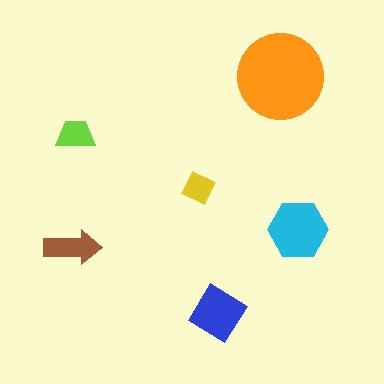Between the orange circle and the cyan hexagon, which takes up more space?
The orange circle.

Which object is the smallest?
The yellow diamond.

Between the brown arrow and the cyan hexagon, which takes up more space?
The cyan hexagon.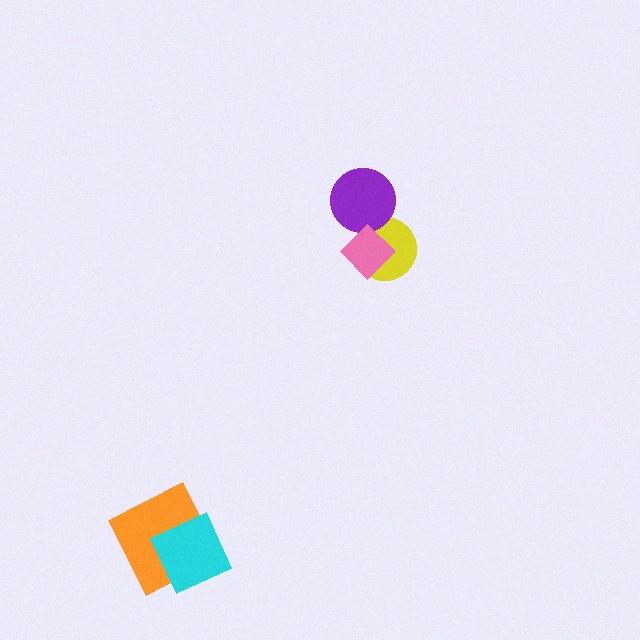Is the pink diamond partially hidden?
No, no other shape covers it.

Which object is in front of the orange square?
The cyan square is in front of the orange square.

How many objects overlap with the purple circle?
2 objects overlap with the purple circle.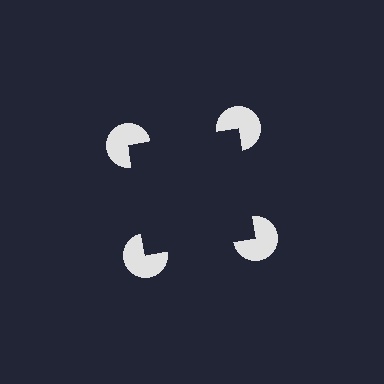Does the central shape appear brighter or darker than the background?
It typically appears slightly darker than the background, even though no actual brightness change is drawn.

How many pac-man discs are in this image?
There are 4 — one at each vertex of the illusory square.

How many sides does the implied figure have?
4 sides.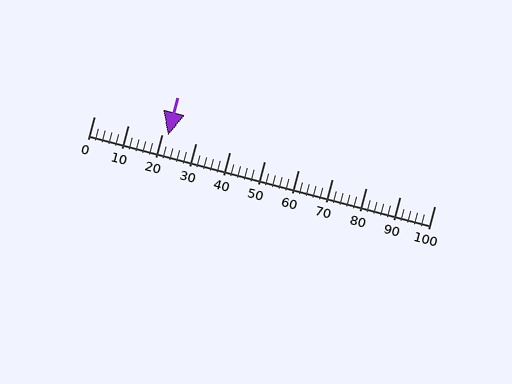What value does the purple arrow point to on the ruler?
The purple arrow points to approximately 22.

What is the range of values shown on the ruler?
The ruler shows values from 0 to 100.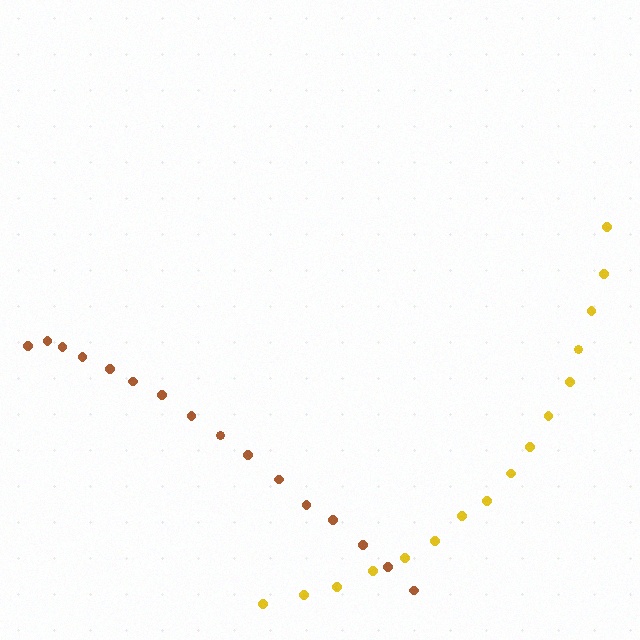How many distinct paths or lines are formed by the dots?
There are 2 distinct paths.